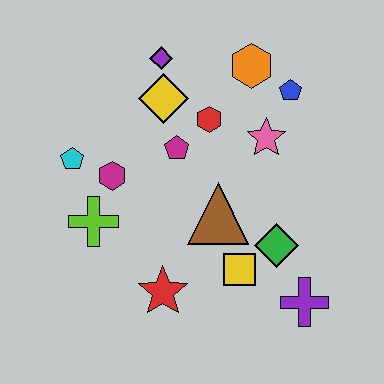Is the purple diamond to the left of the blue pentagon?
Yes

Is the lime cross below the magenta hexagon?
Yes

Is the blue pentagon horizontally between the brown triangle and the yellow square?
No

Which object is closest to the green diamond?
The yellow square is closest to the green diamond.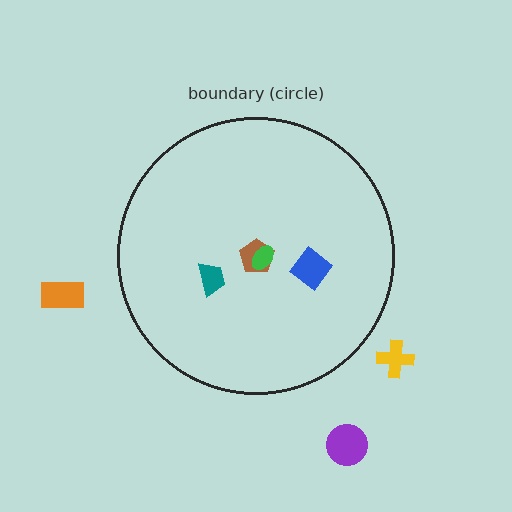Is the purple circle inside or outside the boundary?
Outside.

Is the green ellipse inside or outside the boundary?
Inside.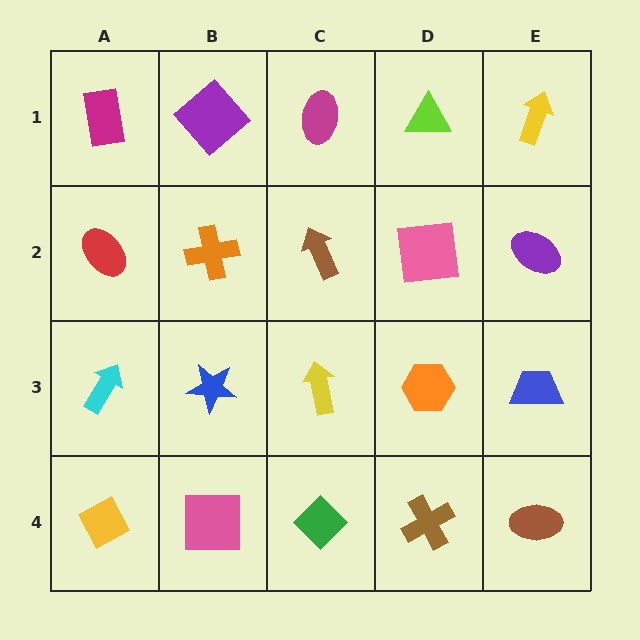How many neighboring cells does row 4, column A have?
2.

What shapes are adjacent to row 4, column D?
An orange hexagon (row 3, column D), a green diamond (row 4, column C), a brown ellipse (row 4, column E).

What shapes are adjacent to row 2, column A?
A magenta rectangle (row 1, column A), a cyan arrow (row 3, column A), an orange cross (row 2, column B).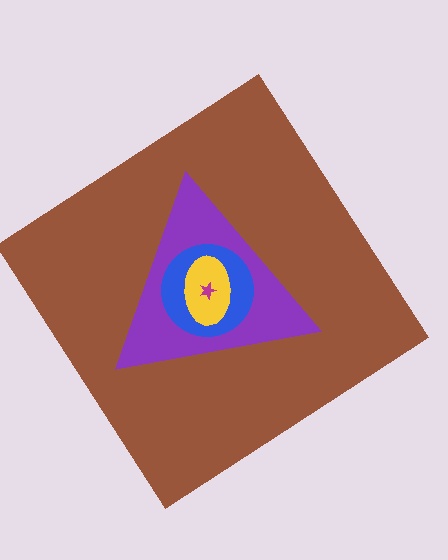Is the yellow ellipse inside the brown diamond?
Yes.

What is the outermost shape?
The brown diamond.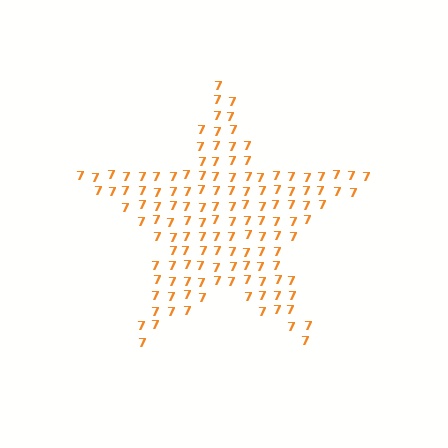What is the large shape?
The large shape is a star.